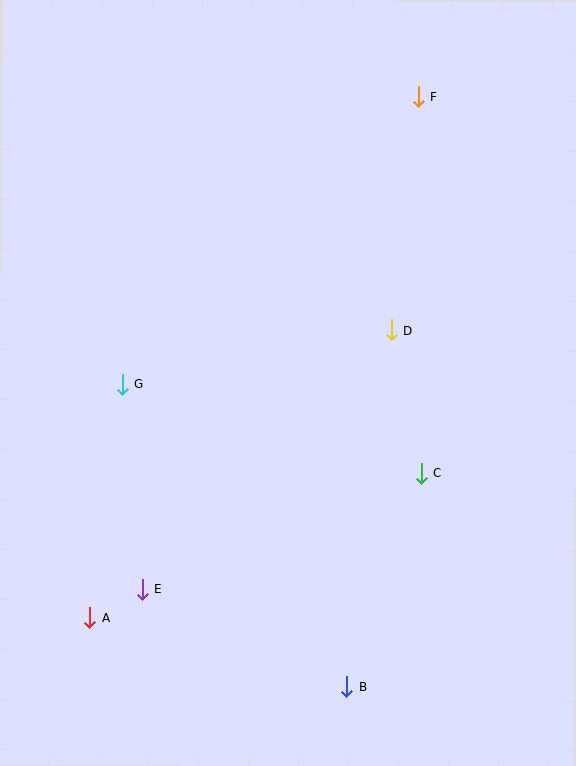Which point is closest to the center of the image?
Point D at (392, 330) is closest to the center.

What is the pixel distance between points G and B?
The distance between G and B is 376 pixels.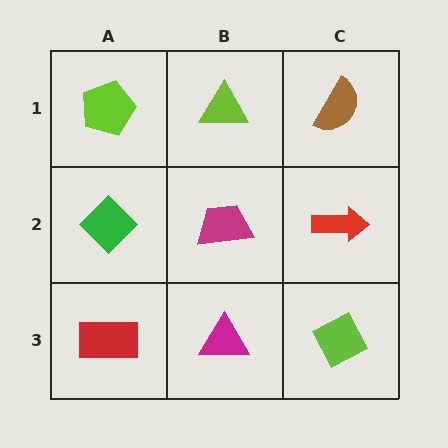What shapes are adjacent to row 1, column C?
A red arrow (row 2, column C), a lime triangle (row 1, column B).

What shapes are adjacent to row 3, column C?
A red arrow (row 2, column C), a magenta triangle (row 3, column B).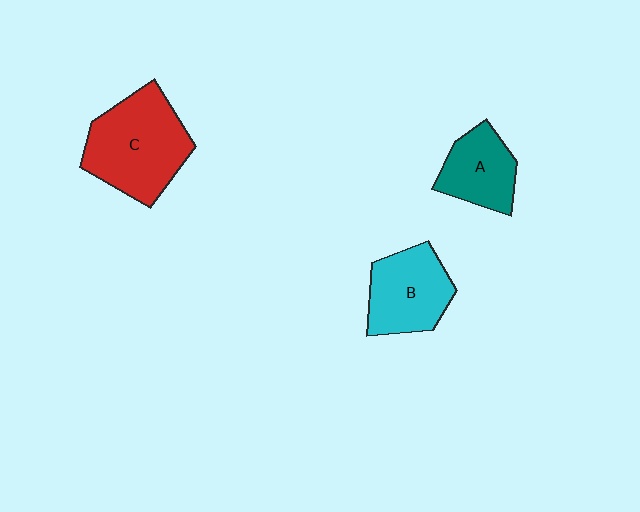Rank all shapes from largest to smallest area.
From largest to smallest: C (red), B (cyan), A (teal).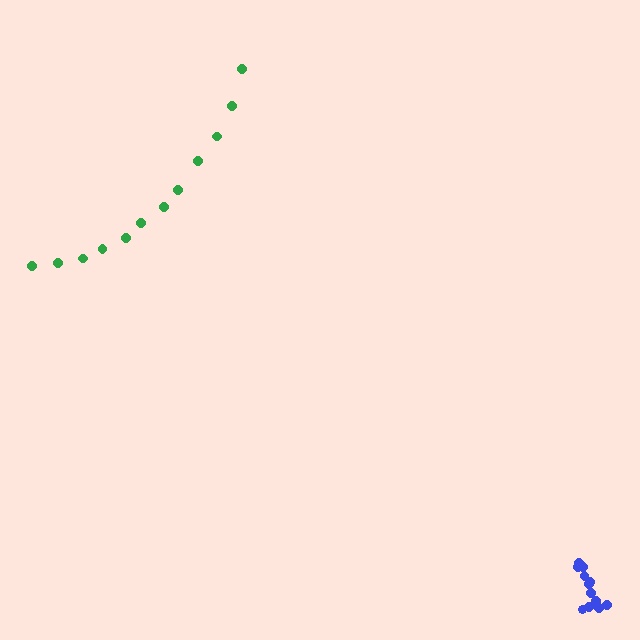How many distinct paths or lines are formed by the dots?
There are 2 distinct paths.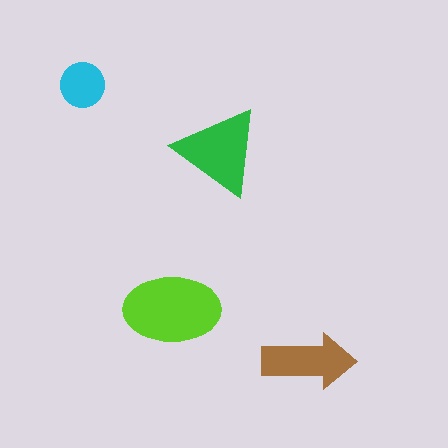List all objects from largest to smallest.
The lime ellipse, the green triangle, the brown arrow, the cyan circle.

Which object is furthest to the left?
The cyan circle is leftmost.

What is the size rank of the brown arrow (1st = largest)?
3rd.